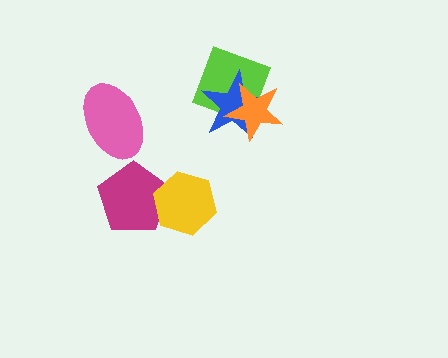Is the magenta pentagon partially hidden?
Yes, it is partially covered by another shape.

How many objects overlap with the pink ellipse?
0 objects overlap with the pink ellipse.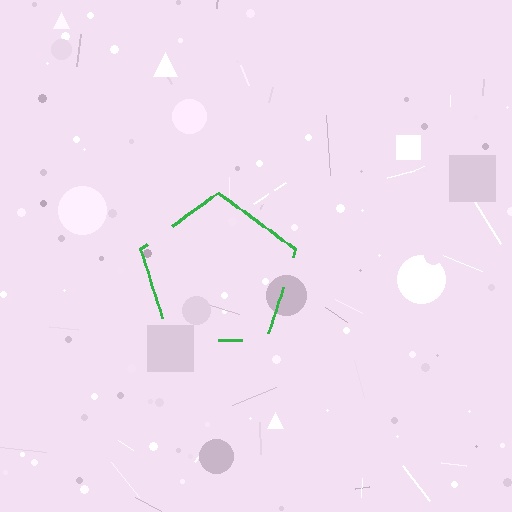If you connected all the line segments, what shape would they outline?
They would outline a pentagon.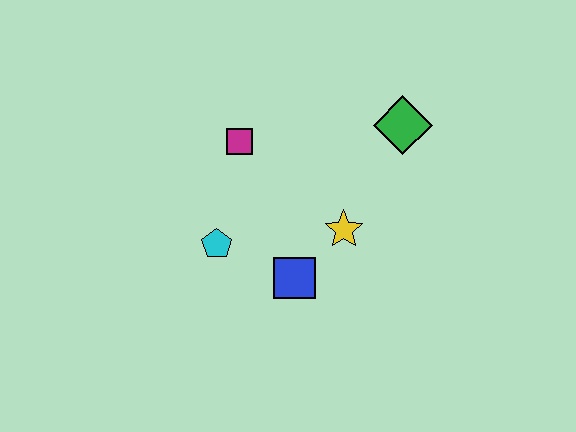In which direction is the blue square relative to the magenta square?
The blue square is below the magenta square.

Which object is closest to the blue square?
The yellow star is closest to the blue square.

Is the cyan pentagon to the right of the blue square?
No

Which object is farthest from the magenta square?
The green diamond is farthest from the magenta square.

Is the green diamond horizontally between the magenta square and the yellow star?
No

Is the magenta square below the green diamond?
Yes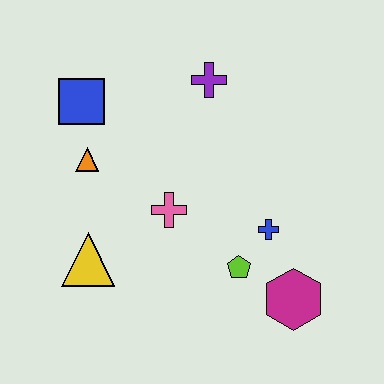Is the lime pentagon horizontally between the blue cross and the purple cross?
Yes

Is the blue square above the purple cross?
No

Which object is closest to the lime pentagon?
The blue cross is closest to the lime pentagon.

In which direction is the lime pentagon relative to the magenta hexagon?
The lime pentagon is to the left of the magenta hexagon.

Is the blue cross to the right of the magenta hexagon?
No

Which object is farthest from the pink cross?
The magenta hexagon is farthest from the pink cross.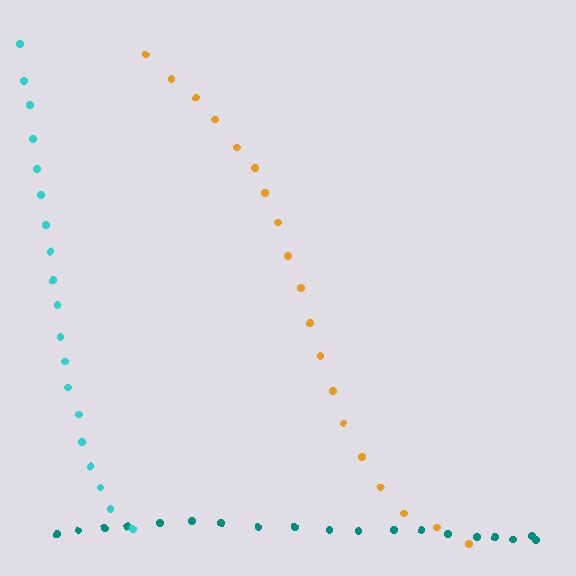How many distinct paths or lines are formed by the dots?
There are 3 distinct paths.